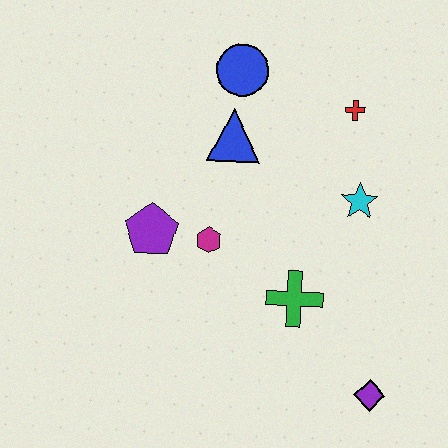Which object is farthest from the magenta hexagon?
The purple diamond is farthest from the magenta hexagon.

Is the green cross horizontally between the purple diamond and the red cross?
No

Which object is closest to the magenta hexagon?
The purple pentagon is closest to the magenta hexagon.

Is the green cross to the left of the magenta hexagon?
No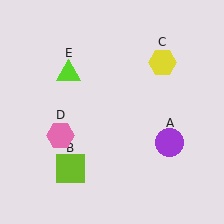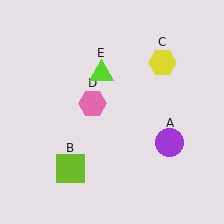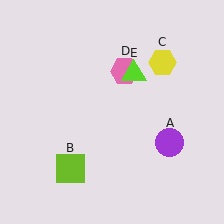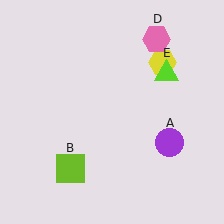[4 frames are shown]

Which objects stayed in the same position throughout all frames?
Purple circle (object A) and lime square (object B) and yellow hexagon (object C) remained stationary.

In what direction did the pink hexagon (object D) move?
The pink hexagon (object D) moved up and to the right.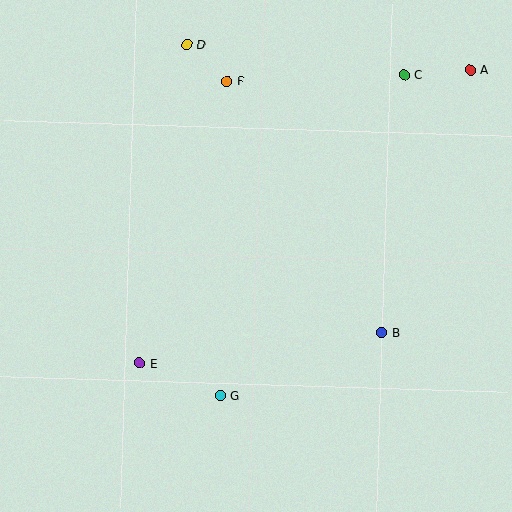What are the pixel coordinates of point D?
Point D is at (187, 44).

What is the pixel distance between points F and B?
The distance between F and B is 295 pixels.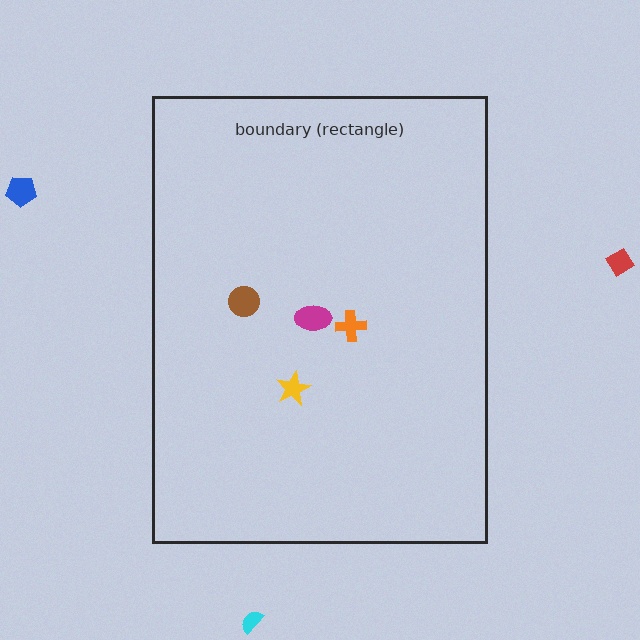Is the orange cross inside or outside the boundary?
Inside.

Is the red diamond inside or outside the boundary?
Outside.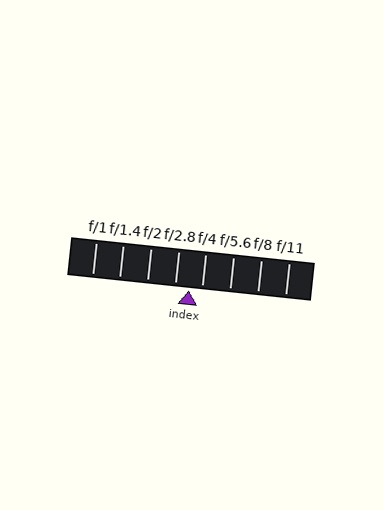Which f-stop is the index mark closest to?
The index mark is closest to f/4.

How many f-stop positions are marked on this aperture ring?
There are 8 f-stop positions marked.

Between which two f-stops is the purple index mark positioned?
The index mark is between f/2.8 and f/4.